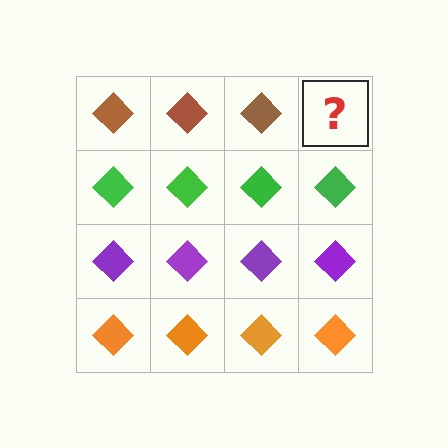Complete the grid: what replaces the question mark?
The question mark should be replaced with a brown diamond.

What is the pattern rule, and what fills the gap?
The rule is that each row has a consistent color. The gap should be filled with a brown diamond.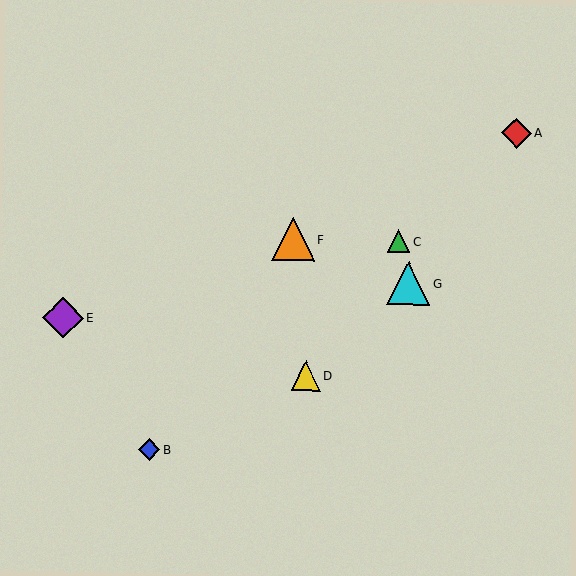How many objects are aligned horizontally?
2 objects (C, F) are aligned horizontally.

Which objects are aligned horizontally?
Objects C, F are aligned horizontally.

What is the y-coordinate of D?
Object D is at y≈376.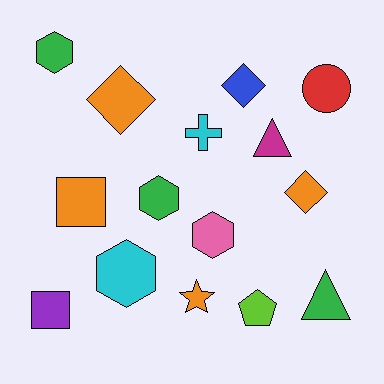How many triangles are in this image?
There are 2 triangles.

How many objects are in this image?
There are 15 objects.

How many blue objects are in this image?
There is 1 blue object.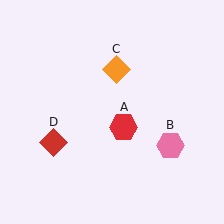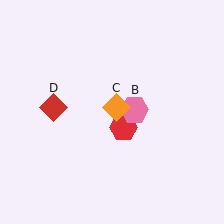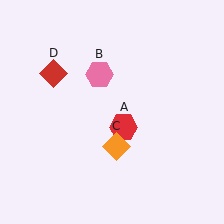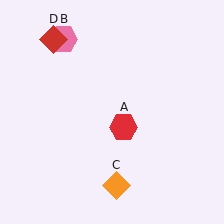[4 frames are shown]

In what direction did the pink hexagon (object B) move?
The pink hexagon (object B) moved up and to the left.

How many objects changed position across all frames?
3 objects changed position: pink hexagon (object B), orange diamond (object C), red diamond (object D).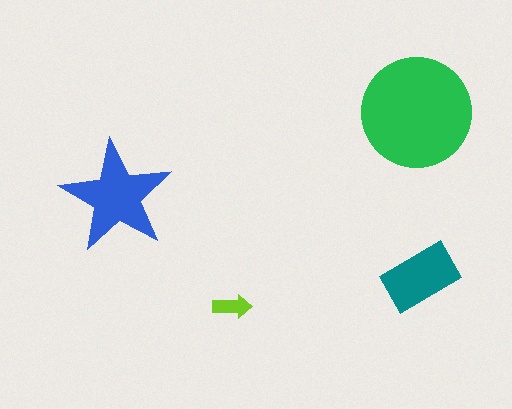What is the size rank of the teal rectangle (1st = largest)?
3rd.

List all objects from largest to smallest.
The green circle, the blue star, the teal rectangle, the lime arrow.